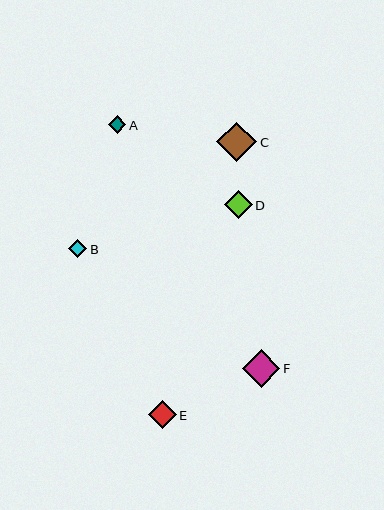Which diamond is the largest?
Diamond C is the largest with a size of approximately 40 pixels.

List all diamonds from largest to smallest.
From largest to smallest: C, F, D, E, B, A.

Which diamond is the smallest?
Diamond A is the smallest with a size of approximately 18 pixels.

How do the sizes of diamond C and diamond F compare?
Diamond C and diamond F are approximately the same size.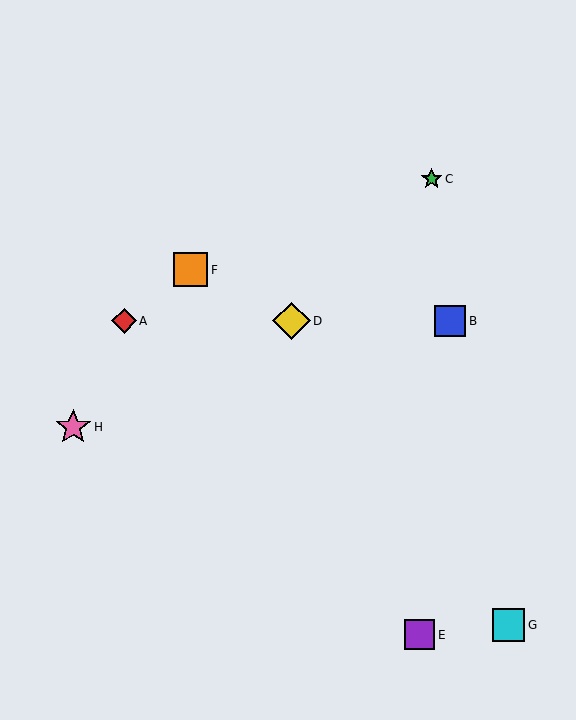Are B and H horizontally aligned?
No, B is at y≈321 and H is at y≈427.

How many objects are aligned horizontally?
3 objects (A, B, D) are aligned horizontally.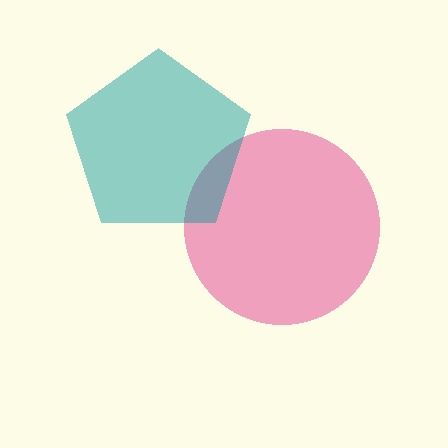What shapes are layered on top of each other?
The layered shapes are: a pink circle, a teal pentagon.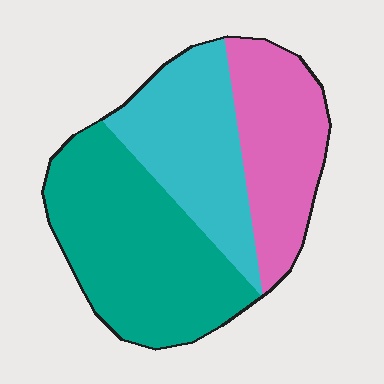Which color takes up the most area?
Teal, at roughly 45%.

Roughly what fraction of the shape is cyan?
Cyan covers roughly 30% of the shape.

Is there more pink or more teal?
Teal.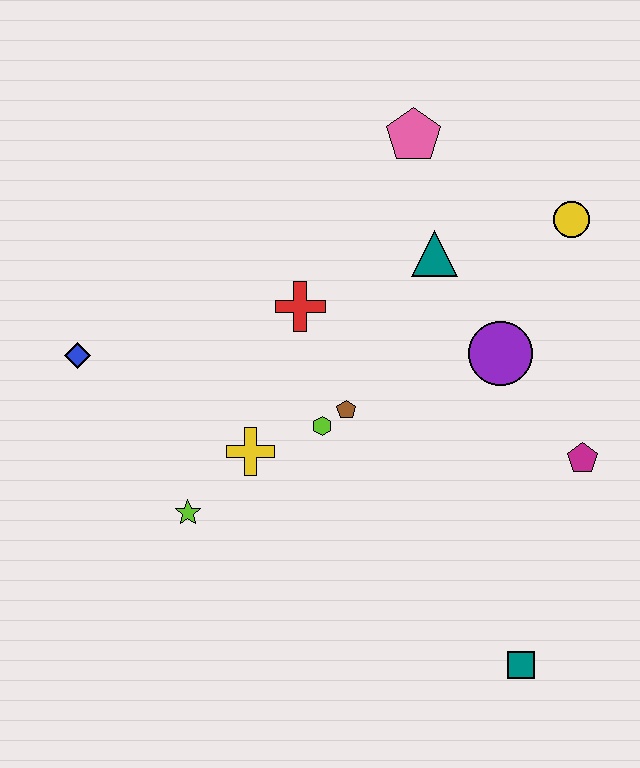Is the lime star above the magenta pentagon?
No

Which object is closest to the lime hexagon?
The brown pentagon is closest to the lime hexagon.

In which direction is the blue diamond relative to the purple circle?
The blue diamond is to the left of the purple circle.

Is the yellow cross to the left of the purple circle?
Yes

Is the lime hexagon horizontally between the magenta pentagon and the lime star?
Yes